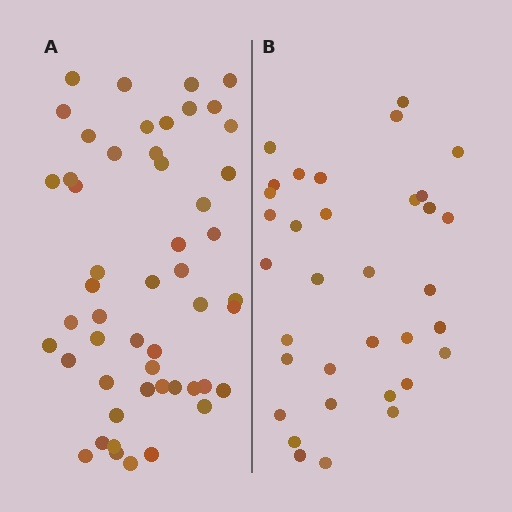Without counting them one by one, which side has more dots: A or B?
Region A (the left region) has more dots.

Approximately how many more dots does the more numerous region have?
Region A has approximately 15 more dots than region B.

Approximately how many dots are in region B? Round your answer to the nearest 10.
About 30 dots. (The exact count is 34, which rounds to 30.)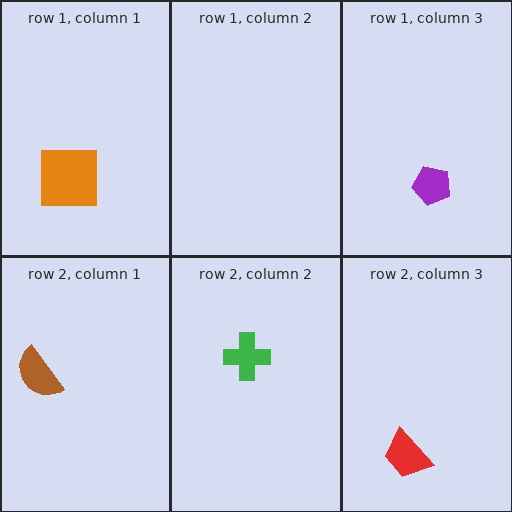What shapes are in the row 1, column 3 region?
The purple pentagon.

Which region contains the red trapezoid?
The row 2, column 3 region.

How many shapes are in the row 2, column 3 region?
1.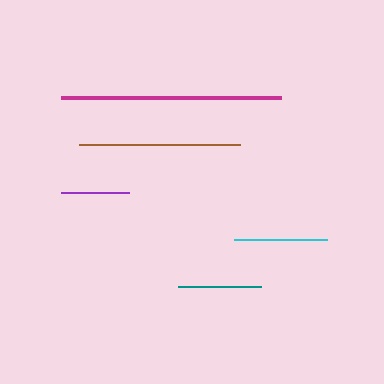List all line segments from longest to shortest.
From longest to shortest: magenta, brown, cyan, teal, purple.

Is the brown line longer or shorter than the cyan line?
The brown line is longer than the cyan line.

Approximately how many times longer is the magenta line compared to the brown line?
The magenta line is approximately 1.4 times the length of the brown line.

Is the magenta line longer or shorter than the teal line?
The magenta line is longer than the teal line.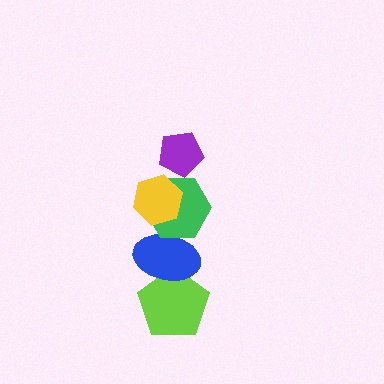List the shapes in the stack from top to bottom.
From top to bottom: the purple pentagon, the yellow hexagon, the green hexagon, the blue ellipse, the lime pentagon.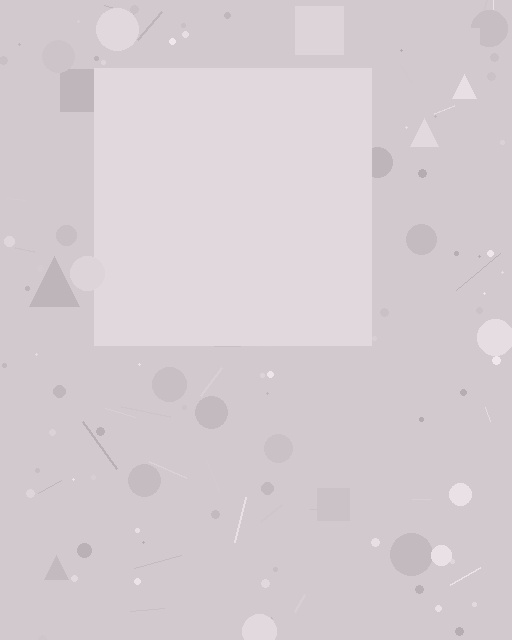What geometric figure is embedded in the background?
A square is embedded in the background.